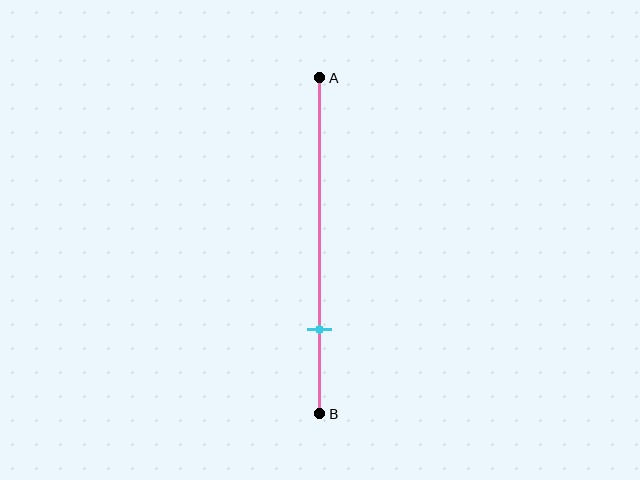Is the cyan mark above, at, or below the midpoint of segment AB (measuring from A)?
The cyan mark is below the midpoint of segment AB.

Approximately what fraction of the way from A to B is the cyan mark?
The cyan mark is approximately 75% of the way from A to B.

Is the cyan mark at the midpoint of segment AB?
No, the mark is at about 75% from A, not at the 50% midpoint.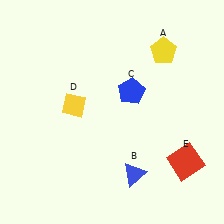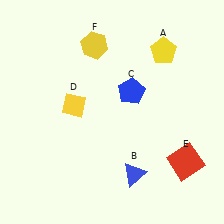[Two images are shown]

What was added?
A yellow hexagon (F) was added in Image 2.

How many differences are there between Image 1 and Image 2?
There is 1 difference between the two images.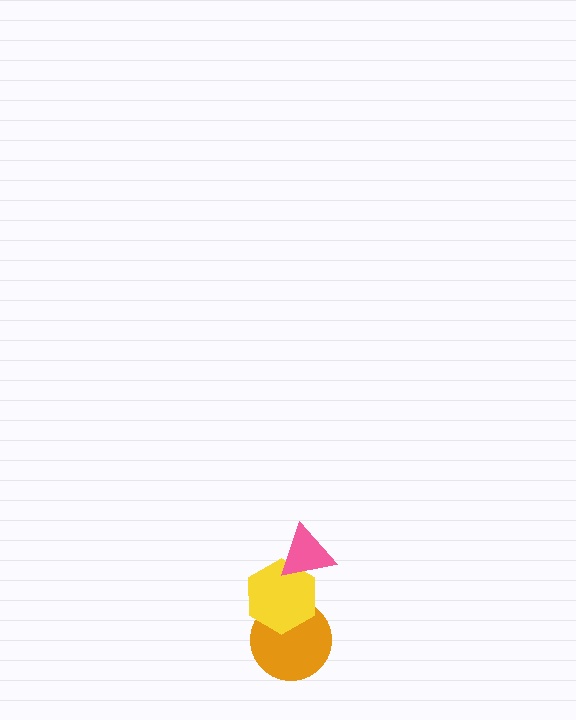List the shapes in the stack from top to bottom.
From top to bottom: the pink triangle, the yellow hexagon, the orange circle.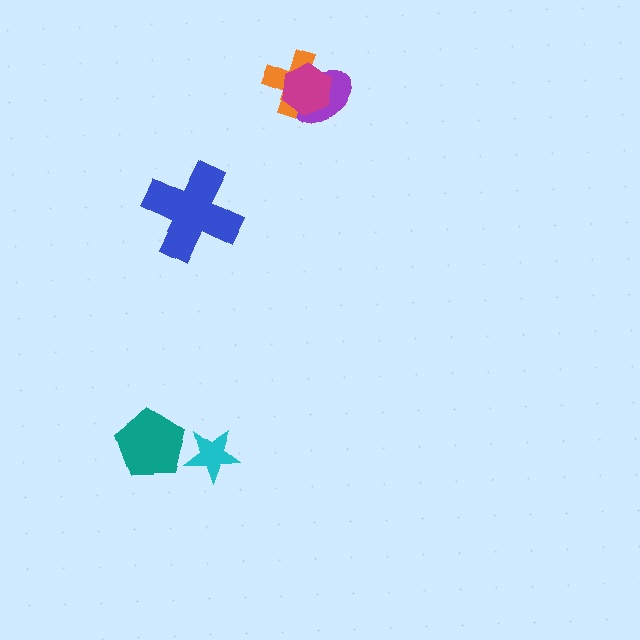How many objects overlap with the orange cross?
2 objects overlap with the orange cross.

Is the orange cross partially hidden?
Yes, it is partially covered by another shape.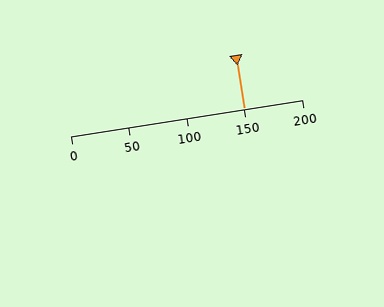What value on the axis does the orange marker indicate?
The marker indicates approximately 150.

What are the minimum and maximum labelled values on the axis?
The axis runs from 0 to 200.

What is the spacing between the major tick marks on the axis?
The major ticks are spaced 50 apart.